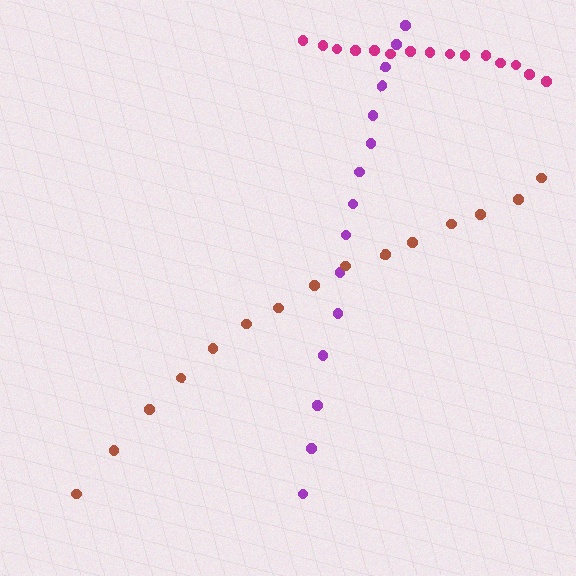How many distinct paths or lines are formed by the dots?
There are 3 distinct paths.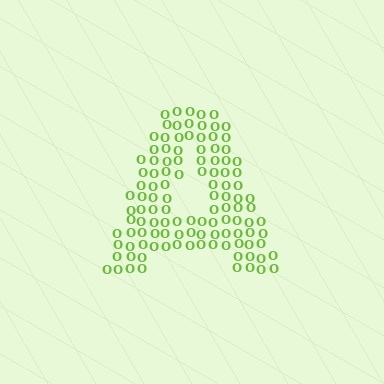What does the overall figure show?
The overall figure shows the letter A.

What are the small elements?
The small elements are letter O's.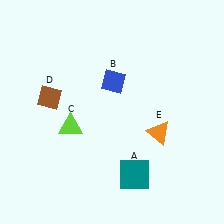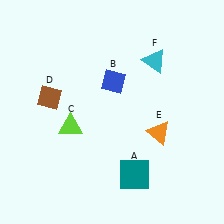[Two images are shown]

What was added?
A cyan triangle (F) was added in Image 2.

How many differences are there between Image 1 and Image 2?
There is 1 difference between the two images.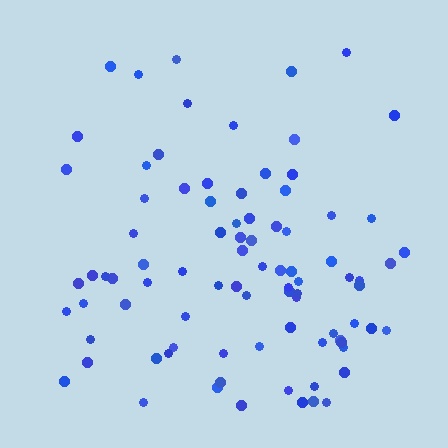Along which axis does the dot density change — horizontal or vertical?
Vertical.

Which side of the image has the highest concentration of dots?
The bottom.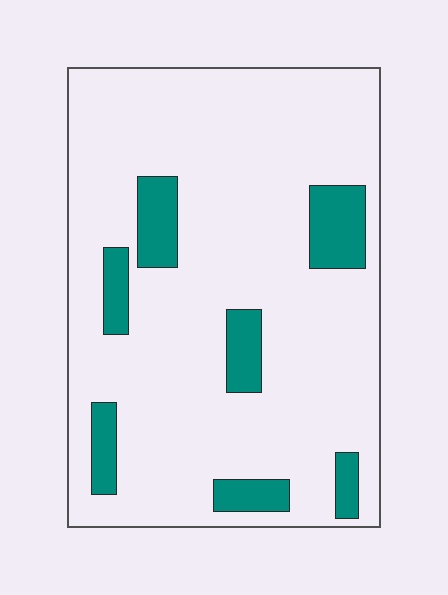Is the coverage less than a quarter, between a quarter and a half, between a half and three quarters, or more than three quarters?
Less than a quarter.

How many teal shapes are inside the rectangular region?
7.